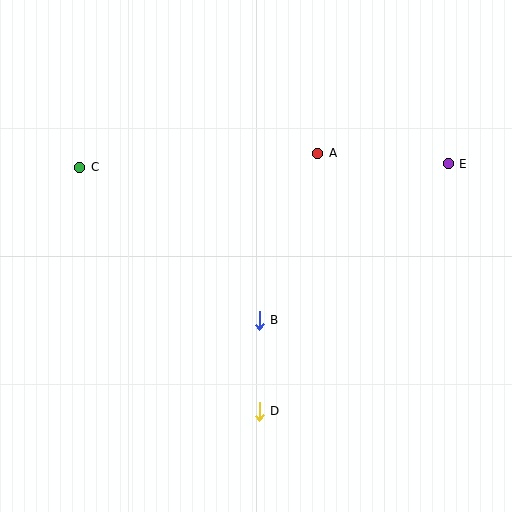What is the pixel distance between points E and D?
The distance between E and D is 312 pixels.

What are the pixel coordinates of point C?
Point C is at (80, 167).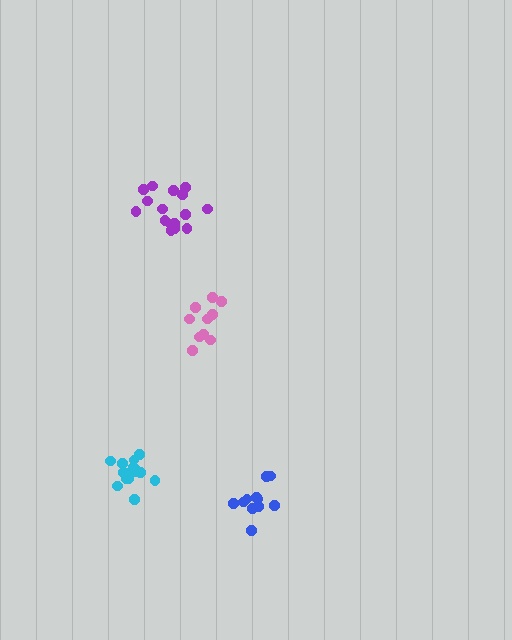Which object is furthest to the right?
The blue cluster is rightmost.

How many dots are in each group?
Group 1: 11 dots, Group 2: 10 dots, Group 3: 16 dots, Group 4: 15 dots (52 total).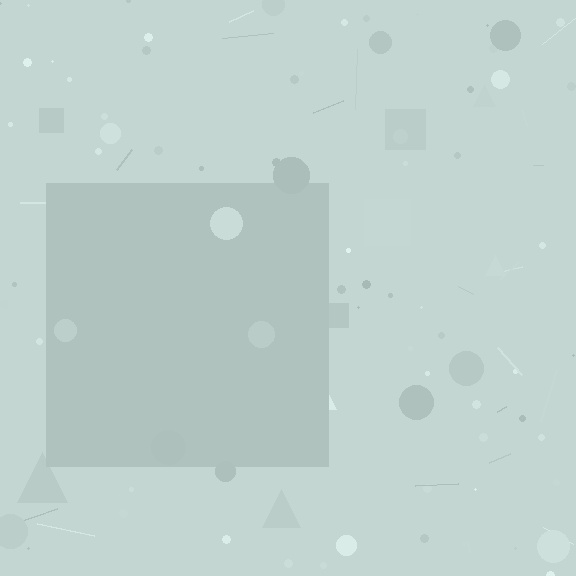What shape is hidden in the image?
A square is hidden in the image.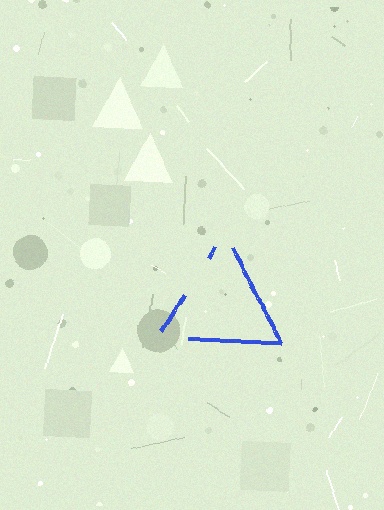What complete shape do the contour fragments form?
The contour fragments form a triangle.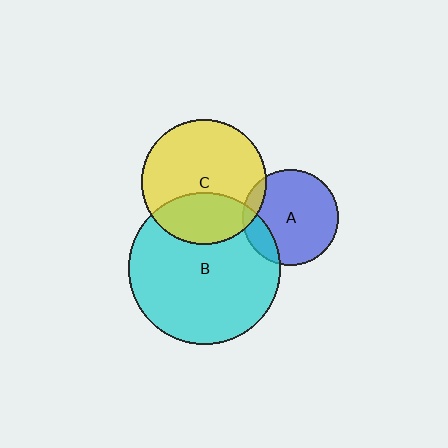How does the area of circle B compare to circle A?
Approximately 2.5 times.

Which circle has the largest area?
Circle B (cyan).